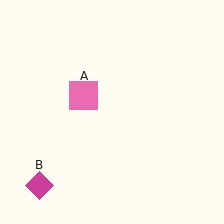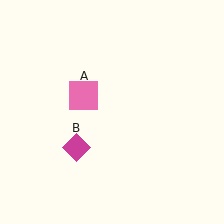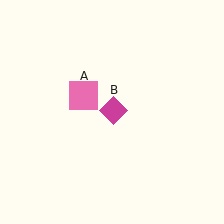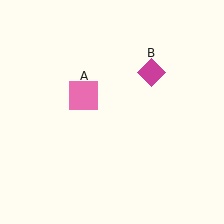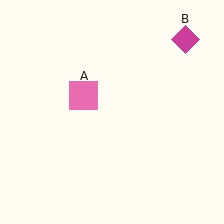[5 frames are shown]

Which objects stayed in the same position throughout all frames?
Pink square (object A) remained stationary.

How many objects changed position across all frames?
1 object changed position: magenta diamond (object B).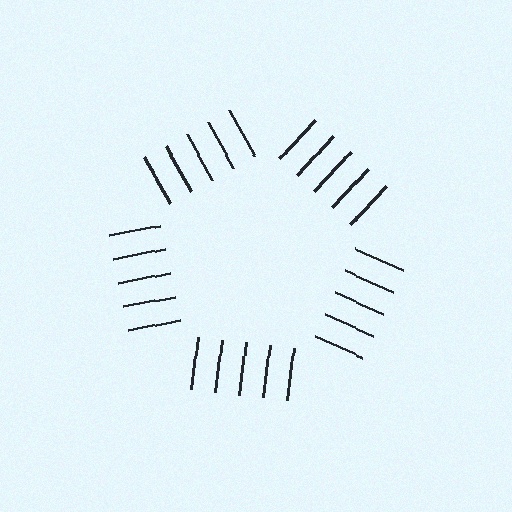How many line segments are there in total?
25 — 5 along each of the 5 edges.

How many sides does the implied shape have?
5 sides — the line-ends trace a pentagon.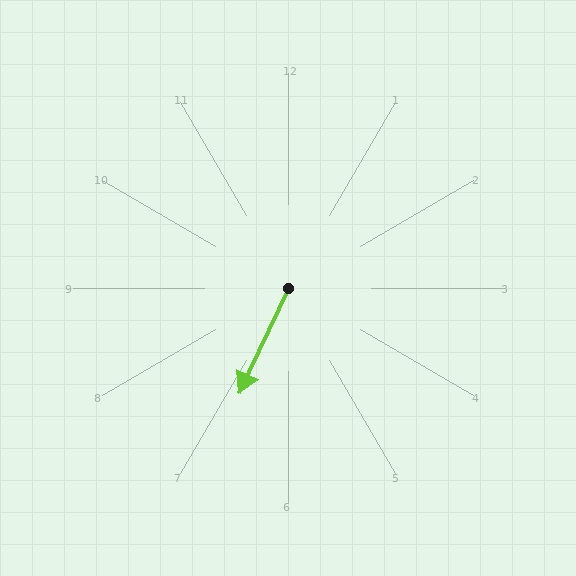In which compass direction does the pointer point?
Southwest.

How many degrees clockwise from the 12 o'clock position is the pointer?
Approximately 205 degrees.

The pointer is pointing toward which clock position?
Roughly 7 o'clock.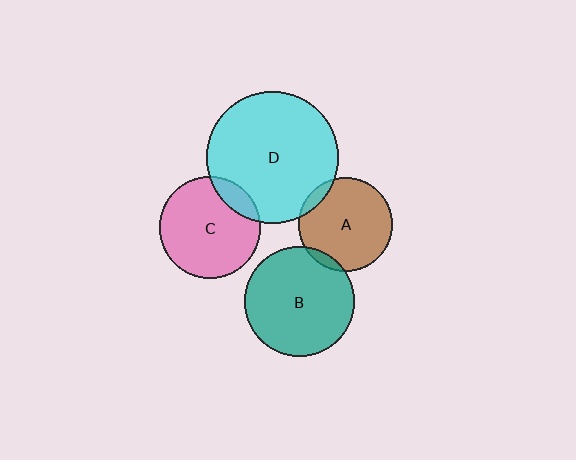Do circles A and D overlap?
Yes.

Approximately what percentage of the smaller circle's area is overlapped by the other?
Approximately 5%.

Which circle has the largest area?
Circle D (cyan).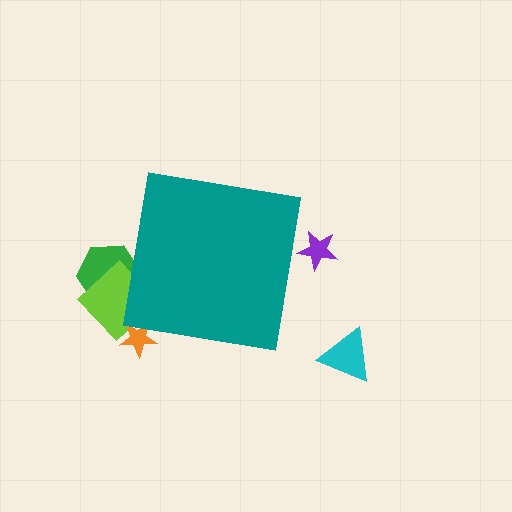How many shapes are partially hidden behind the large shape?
4 shapes are partially hidden.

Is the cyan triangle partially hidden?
No, the cyan triangle is fully visible.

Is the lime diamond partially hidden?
Yes, the lime diamond is partially hidden behind the teal square.